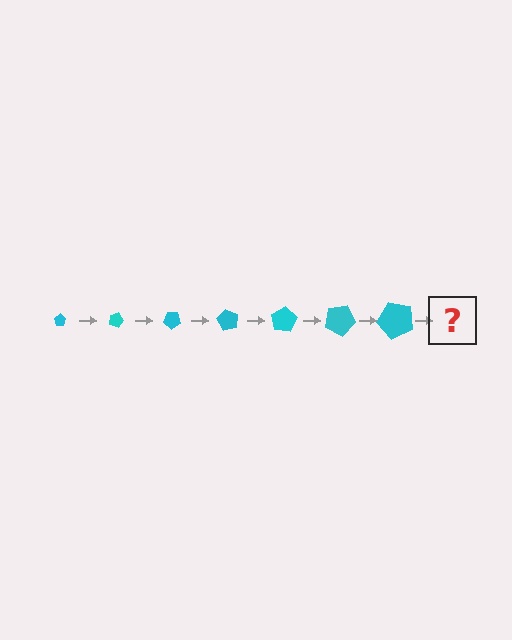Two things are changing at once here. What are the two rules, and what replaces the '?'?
The two rules are that the pentagon grows larger each step and it rotates 20 degrees each step. The '?' should be a pentagon, larger than the previous one and rotated 140 degrees from the start.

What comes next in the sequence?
The next element should be a pentagon, larger than the previous one and rotated 140 degrees from the start.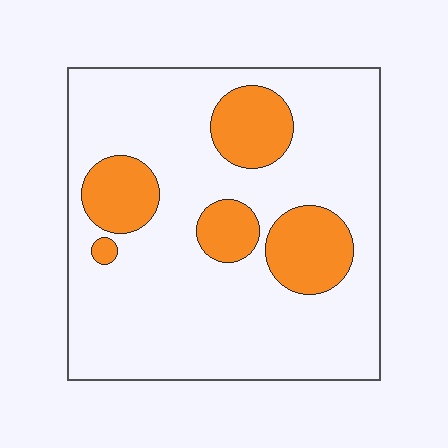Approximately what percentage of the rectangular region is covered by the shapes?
Approximately 20%.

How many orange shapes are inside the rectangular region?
5.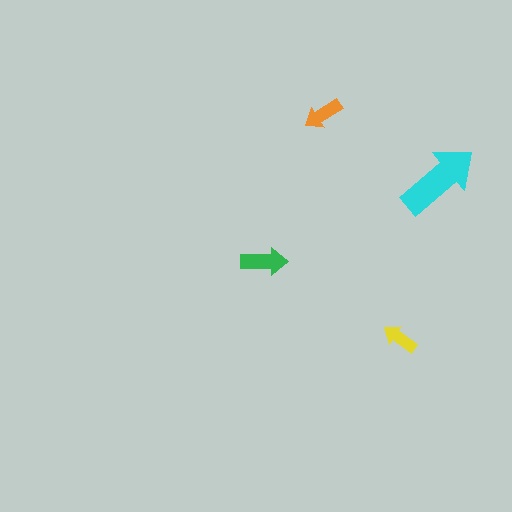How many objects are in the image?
There are 4 objects in the image.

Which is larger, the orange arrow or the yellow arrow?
The orange one.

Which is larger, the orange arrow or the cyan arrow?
The cyan one.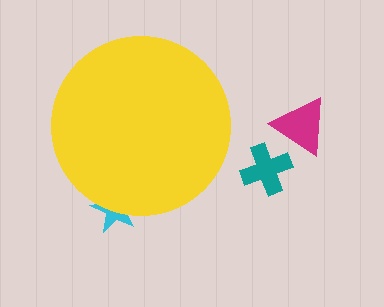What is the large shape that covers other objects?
A yellow circle.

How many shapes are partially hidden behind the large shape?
1 shape is partially hidden.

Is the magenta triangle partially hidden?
No, the magenta triangle is fully visible.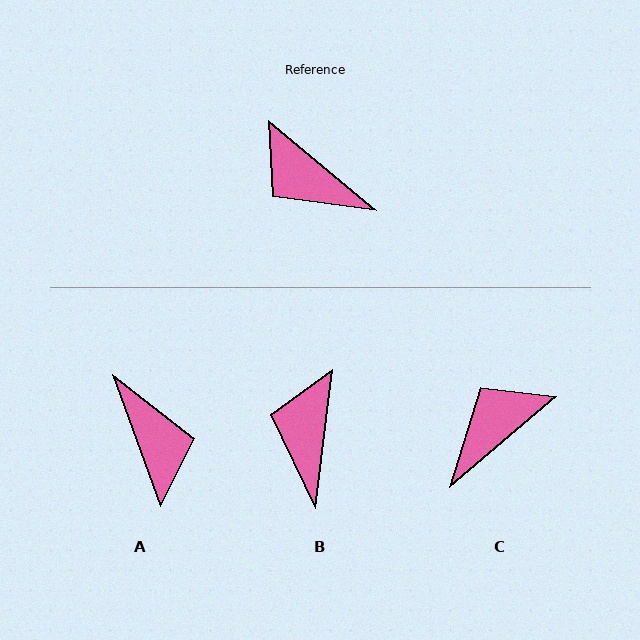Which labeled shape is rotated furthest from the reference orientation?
A, about 150 degrees away.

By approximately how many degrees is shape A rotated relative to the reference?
Approximately 150 degrees counter-clockwise.